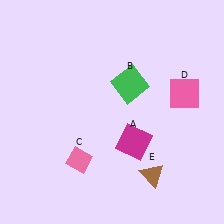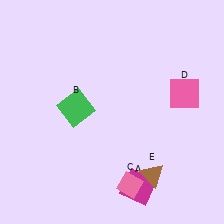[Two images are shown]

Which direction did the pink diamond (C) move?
The pink diamond (C) moved right.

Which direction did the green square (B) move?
The green square (B) moved left.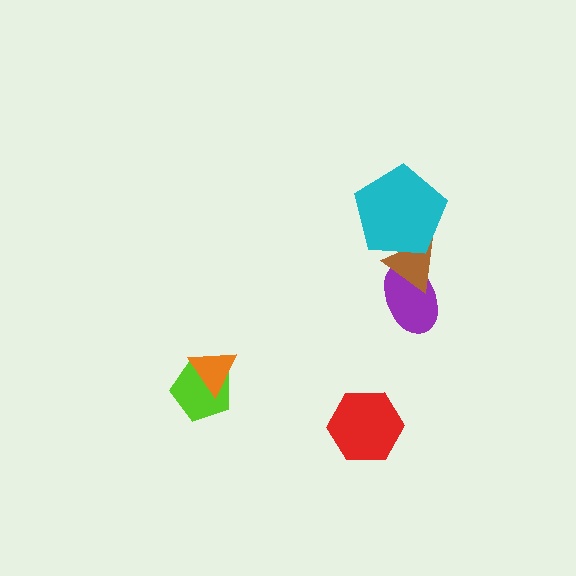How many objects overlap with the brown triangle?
2 objects overlap with the brown triangle.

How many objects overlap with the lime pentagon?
1 object overlaps with the lime pentagon.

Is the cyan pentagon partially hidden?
No, no other shape covers it.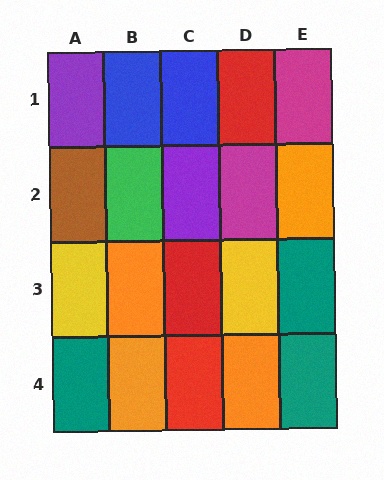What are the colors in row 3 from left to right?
Yellow, orange, red, yellow, teal.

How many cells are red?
3 cells are red.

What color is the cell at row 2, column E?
Orange.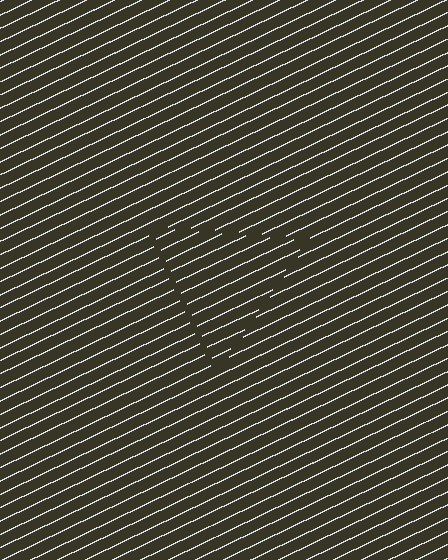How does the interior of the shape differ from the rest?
The interior of the shape contains the same grating, shifted by half a period — the contour is defined by the phase discontinuity where line-ends from the inner and outer gratings abut.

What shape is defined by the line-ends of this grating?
An illusory triangle. The interior of the shape contains the same grating, shifted by half a period — the contour is defined by the phase discontinuity where line-ends from the inner and outer gratings abut.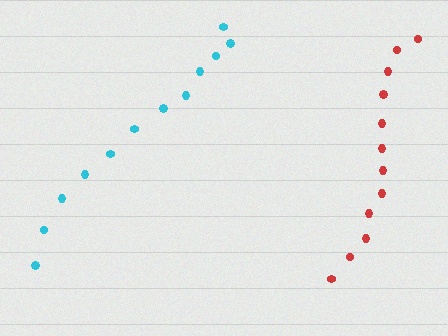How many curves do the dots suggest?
There are 2 distinct paths.